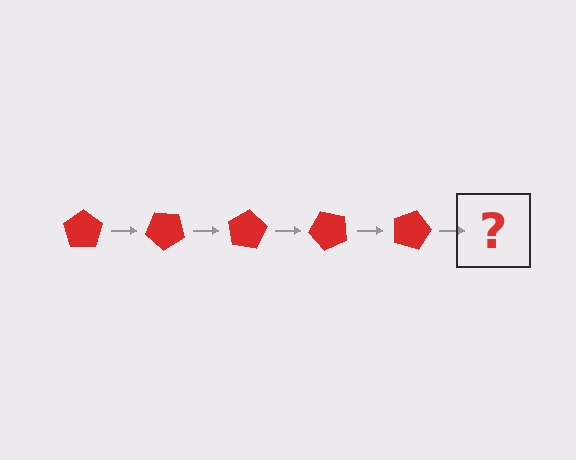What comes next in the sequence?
The next element should be a red pentagon rotated 200 degrees.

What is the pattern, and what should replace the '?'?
The pattern is that the pentagon rotates 40 degrees each step. The '?' should be a red pentagon rotated 200 degrees.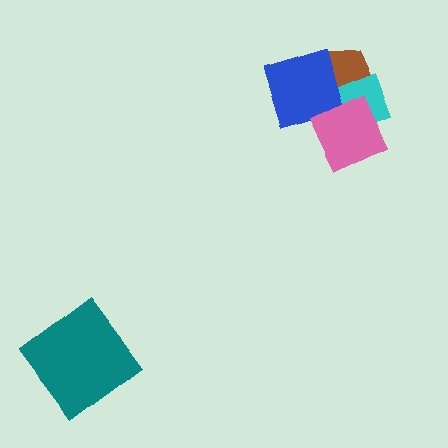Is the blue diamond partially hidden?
Yes, it is partially covered by another shape.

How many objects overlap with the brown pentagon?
2 objects overlap with the brown pentagon.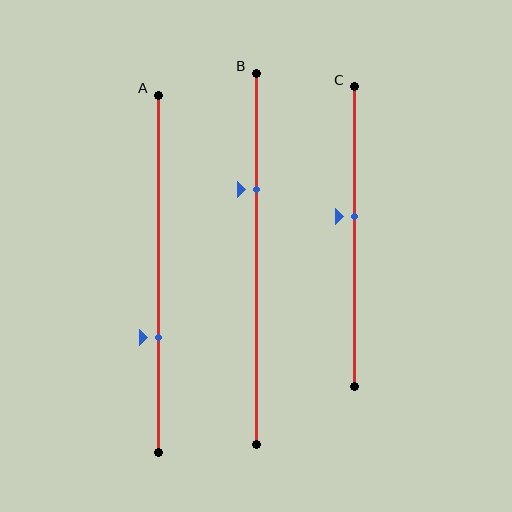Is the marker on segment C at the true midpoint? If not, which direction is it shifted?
No, the marker on segment C is shifted upward by about 7% of the segment length.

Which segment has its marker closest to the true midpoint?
Segment C has its marker closest to the true midpoint.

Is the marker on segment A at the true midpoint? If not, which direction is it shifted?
No, the marker on segment A is shifted downward by about 18% of the segment length.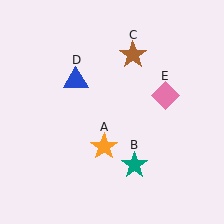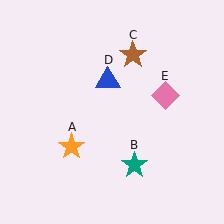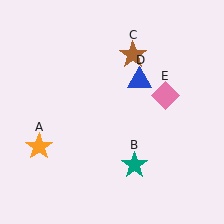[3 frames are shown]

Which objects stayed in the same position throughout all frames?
Teal star (object B) and brown star (object C) and pink diamond (object E) remained stationary.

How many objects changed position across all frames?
2 objects changed position: orange star (object A), blue triangle (object D).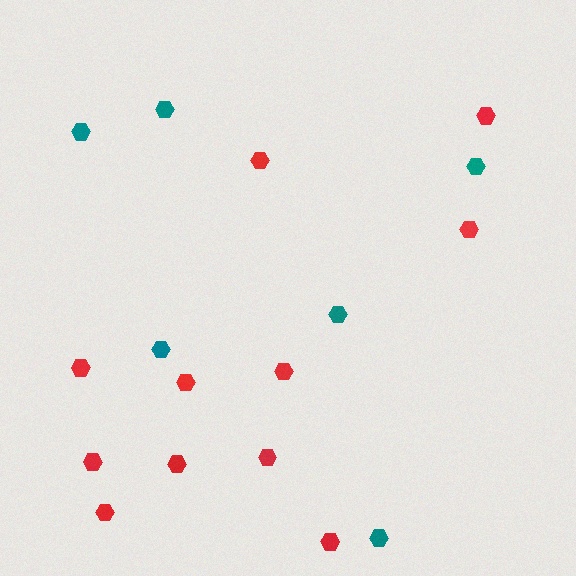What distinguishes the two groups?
There are 2 groups: one group of teal hexagons (6) and one group of red hexagons (11).